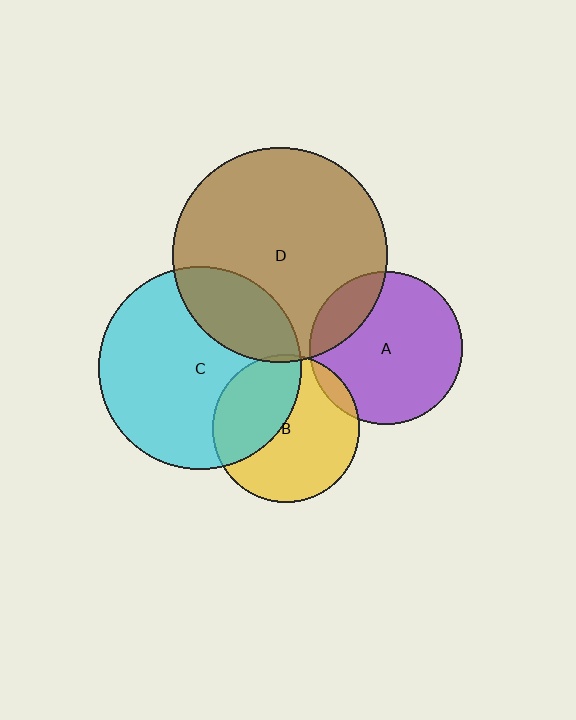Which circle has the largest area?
Circle D (brown).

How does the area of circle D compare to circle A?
Approximately 2.0 times.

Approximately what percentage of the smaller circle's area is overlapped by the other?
Approximately 5%.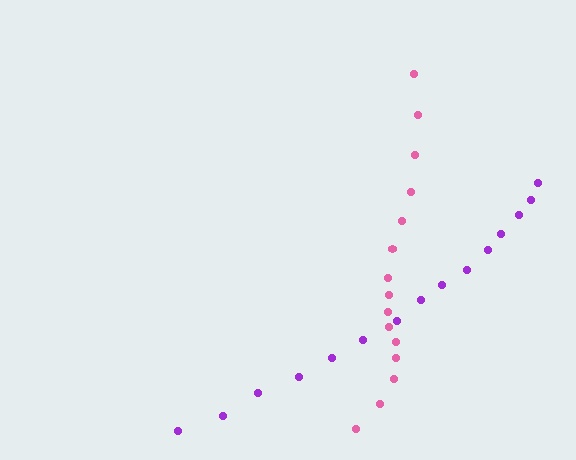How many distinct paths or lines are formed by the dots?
There are 2 distinct paths.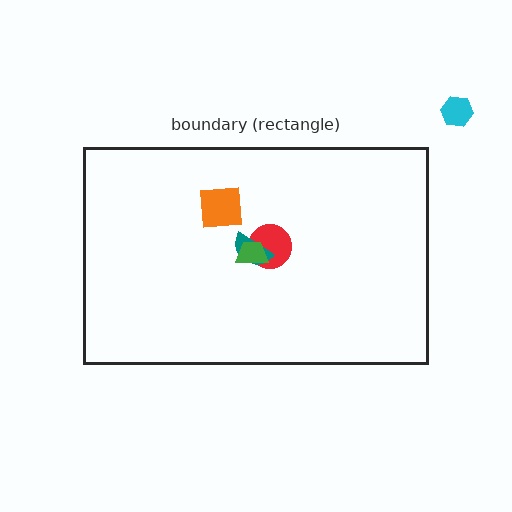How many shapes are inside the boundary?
4 inside, 1 outside.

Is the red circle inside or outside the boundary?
Inside.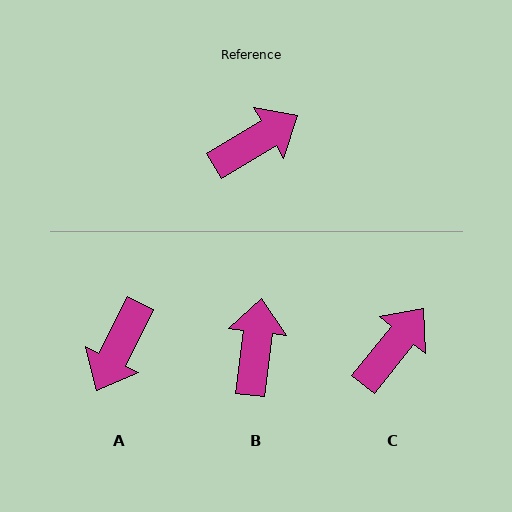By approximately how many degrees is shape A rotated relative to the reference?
Approximately 148 degrees clockwise.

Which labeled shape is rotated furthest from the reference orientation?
A, about 148 degrees away.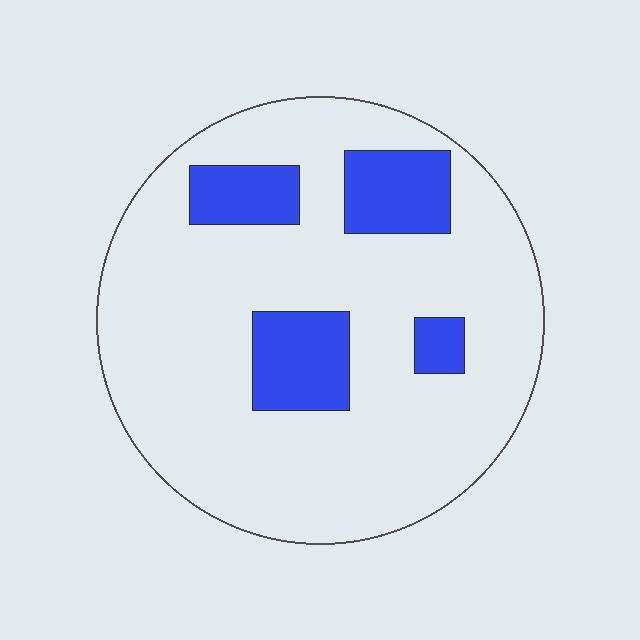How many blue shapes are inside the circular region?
4.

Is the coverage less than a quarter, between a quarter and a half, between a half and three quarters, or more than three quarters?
Less than a quarter.